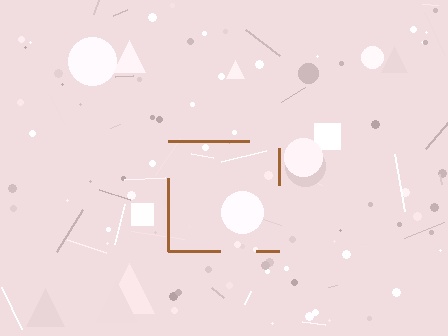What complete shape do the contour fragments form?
The contour fragments form a square.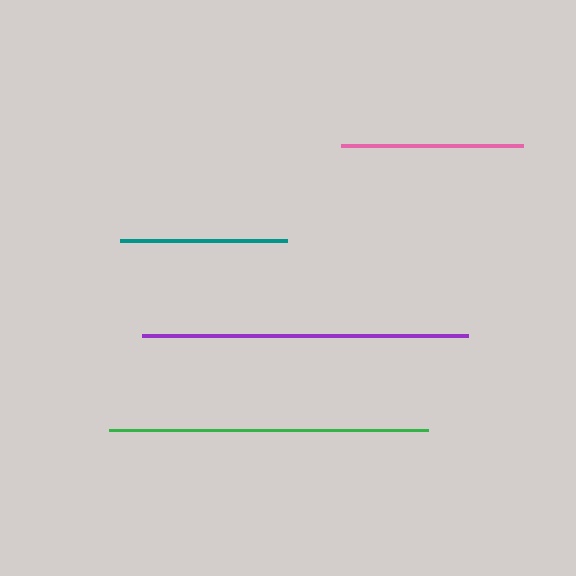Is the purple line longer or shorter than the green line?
The purple line is longer than the green line.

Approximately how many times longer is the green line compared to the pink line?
The green line is approximately 1.7 times the length of the pink line.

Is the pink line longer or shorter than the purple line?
The purple line is longer than the pink line.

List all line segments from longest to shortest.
From longest to shortest: purple, green, pink, teal.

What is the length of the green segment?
The green segment is approximately 319 pixels long.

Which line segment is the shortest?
The teal line is the shortest at approximately 168 pixels.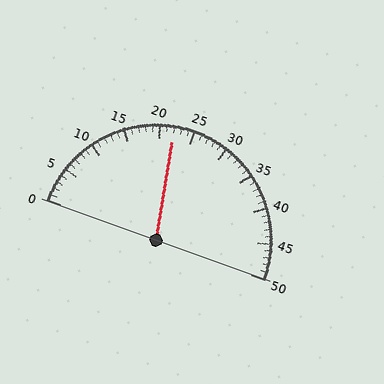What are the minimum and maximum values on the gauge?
The gauge ranges from 0 to 50.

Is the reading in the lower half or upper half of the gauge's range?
The reading is in the lower half of the range (0 to 50).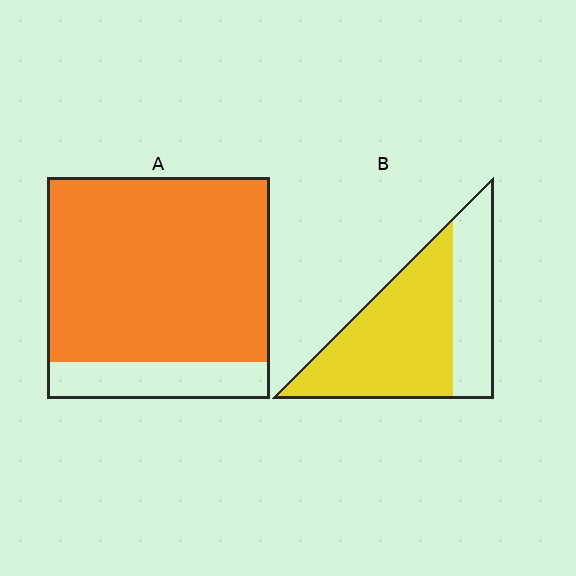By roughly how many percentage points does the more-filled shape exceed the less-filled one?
By roughly 15 percentage points (A over B).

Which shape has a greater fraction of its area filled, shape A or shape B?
Shape A.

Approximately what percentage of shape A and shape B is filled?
A is approximately 85% and B is approximately 65%.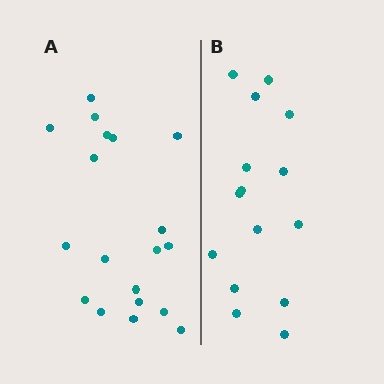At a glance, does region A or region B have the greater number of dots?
Region A (the left region) has more dots.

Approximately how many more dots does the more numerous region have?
Region A has about 4 more dots than region B.